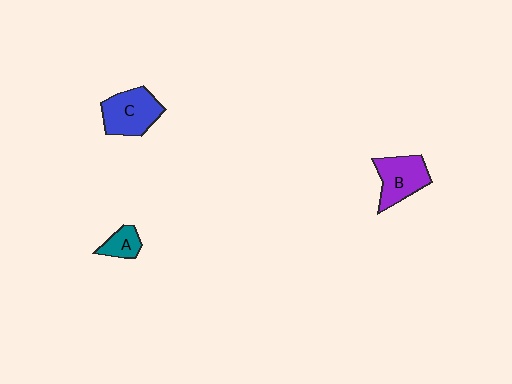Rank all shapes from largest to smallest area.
From largest to smallest: C (blue), B (purple), A (teal).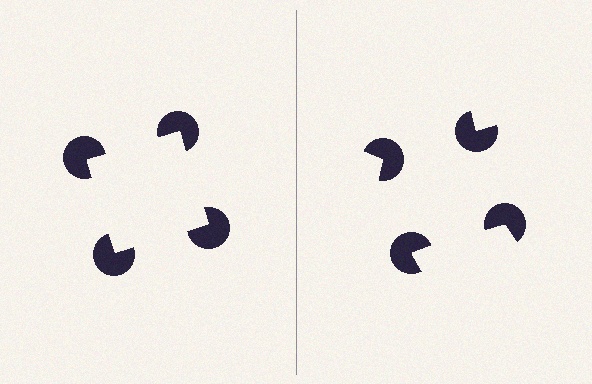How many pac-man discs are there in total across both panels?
8 — 4 on each side.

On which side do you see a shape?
An illusory square appears on the left side. On the right side the wedge cuts are rotated, so no coherent shape forms.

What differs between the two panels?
The pac-man discs are positioned identically on both sides; only the wedge orientations differ. On the left they align to a square; on the right they are misaligned.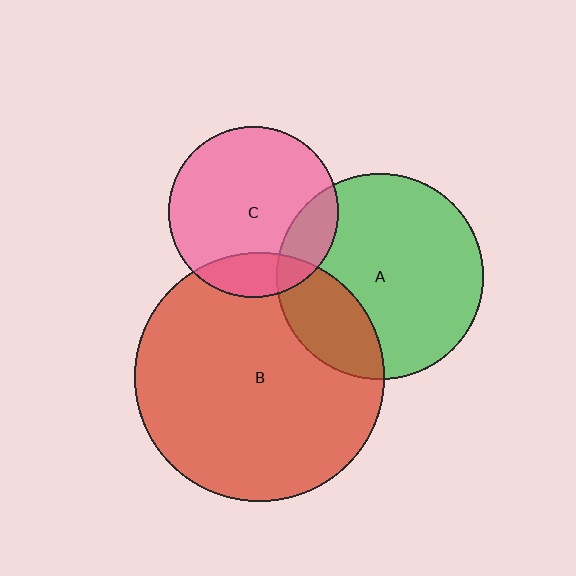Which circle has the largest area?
Circle B (red).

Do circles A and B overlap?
Yes.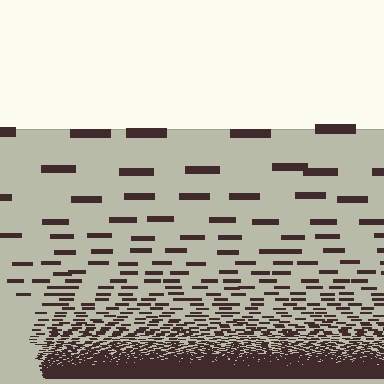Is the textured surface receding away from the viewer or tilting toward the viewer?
The surface appears to tilt toward the viewer. Texture elements get larger and sparser toward the top.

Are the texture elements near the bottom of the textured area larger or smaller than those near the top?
Smaller. The gradient is inverted — elements near the bottom are smaller and denser.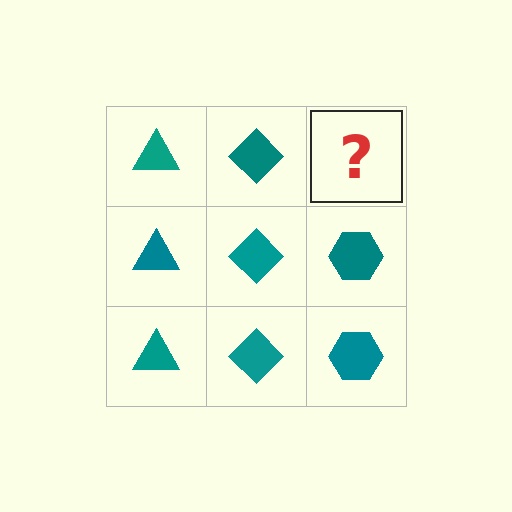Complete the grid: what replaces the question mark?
The question mark should be replaced with a teal hexagon.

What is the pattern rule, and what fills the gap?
The rule is that each column has a consistent shape. The gap should be filled with a teal hexagon.